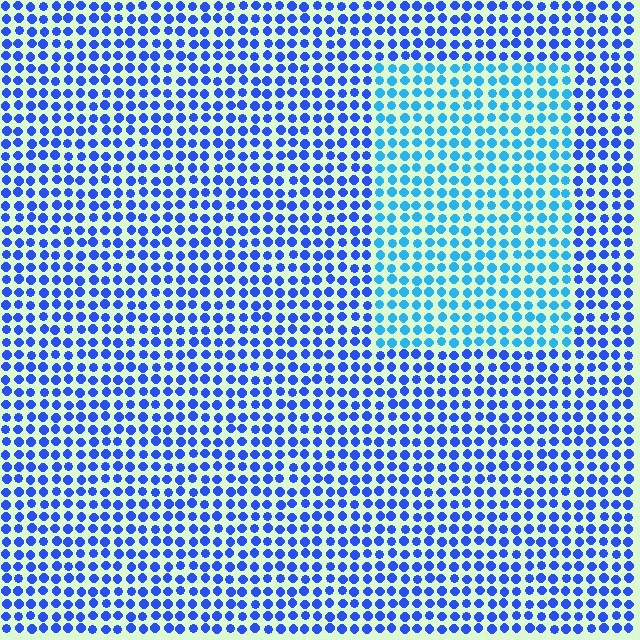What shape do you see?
I see a rectangle.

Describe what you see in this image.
The image is filled with small blue elements in a uniform arrangement. A rectangle-shaped region is visible where the elements are tinted to a slightly different hue, forming a subtle color boundary.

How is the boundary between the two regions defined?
The boundary is defined purely by a slight shift in hue (about 32 degrees). Spacing, size, and orientation are identical on both sides.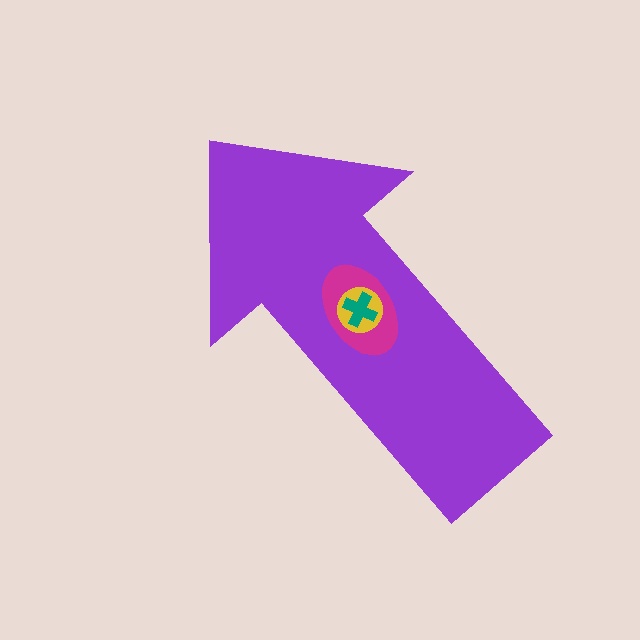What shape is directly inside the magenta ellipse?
The yellow circle.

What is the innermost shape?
The teal cross.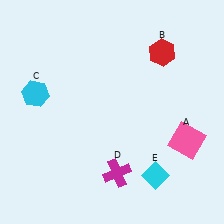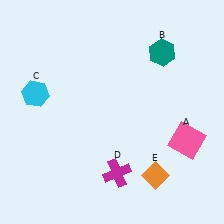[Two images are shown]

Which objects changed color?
B changed from red to teal. E changed from cyan to orange.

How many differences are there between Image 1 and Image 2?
There are 2 differences between the two images.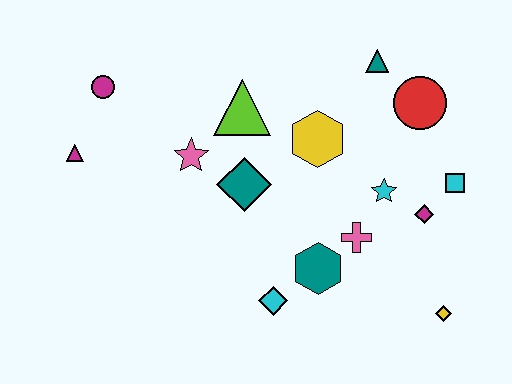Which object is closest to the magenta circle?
The magenta triangle is closest to the magenta circle.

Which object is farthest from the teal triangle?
The magenta triangle is farthest from the teal triangle.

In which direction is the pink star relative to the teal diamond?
The pink star is to the left of the teal diamond.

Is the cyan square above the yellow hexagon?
No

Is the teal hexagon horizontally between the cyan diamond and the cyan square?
Yes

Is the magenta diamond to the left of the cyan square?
Yes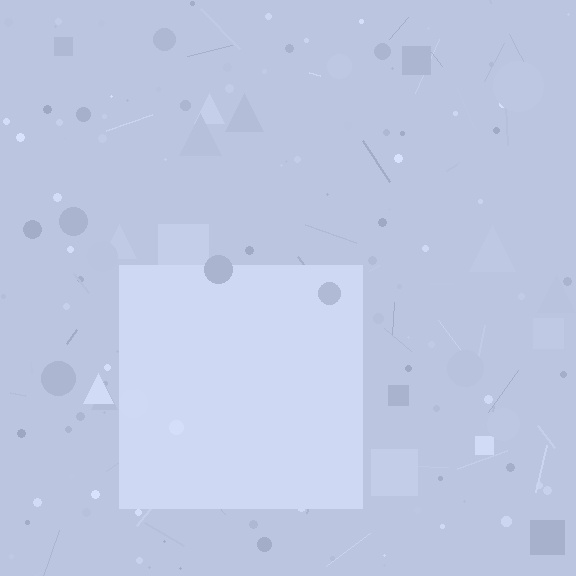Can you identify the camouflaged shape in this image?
The camouflaged shape is a square.